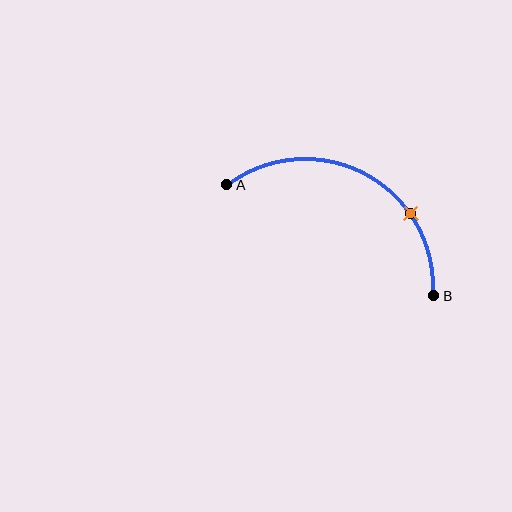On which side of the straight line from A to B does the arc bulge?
The arc bulges above the straight line connecting A and B.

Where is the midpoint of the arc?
The arc midpoint is the point on the curve farthest from the straight line joining A and B. It sits above that line.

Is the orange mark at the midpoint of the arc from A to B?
No. The orange mark lies on the arc but is closer to endpoint B. The arc midpoint would be at the point on the curve equidistant along the arc from both A and B.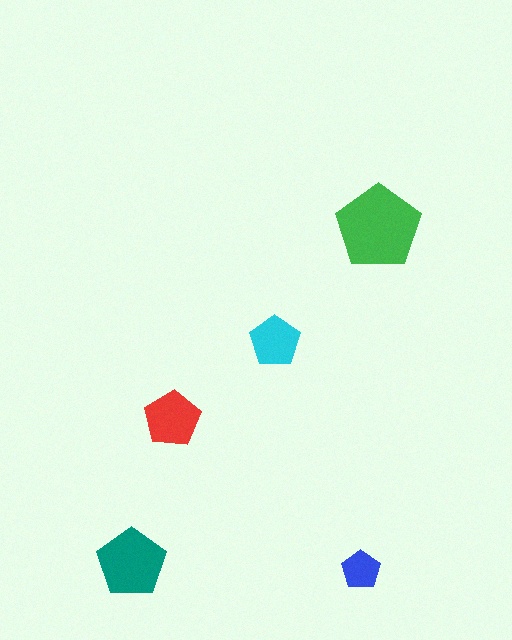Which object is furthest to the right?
The green pentagon is rightmost.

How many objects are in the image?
There are 5 objects in the image.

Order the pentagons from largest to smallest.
the green one, the teal one, the red one, the cyan one, the blue one.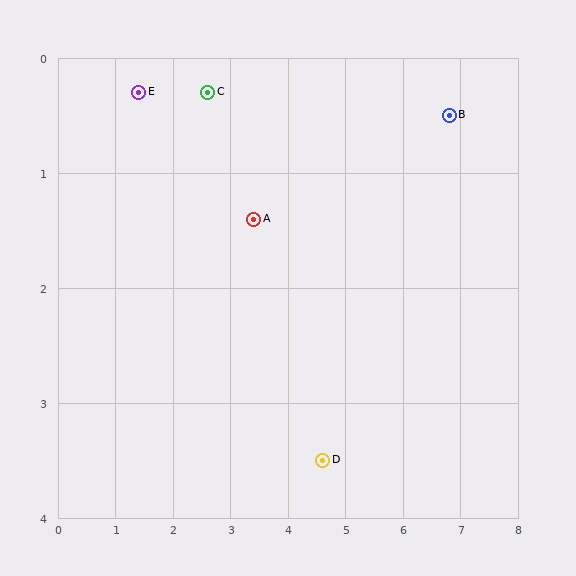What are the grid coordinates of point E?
Point E is at approximately (1.4, 0.3).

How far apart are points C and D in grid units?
Points C and D are about 3.8 grid units apart.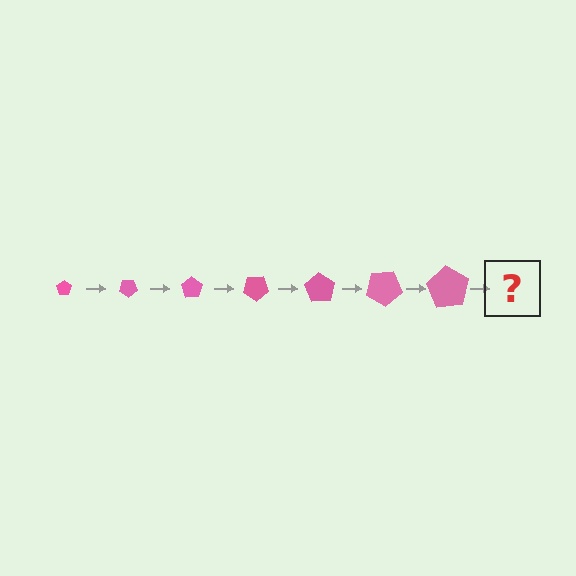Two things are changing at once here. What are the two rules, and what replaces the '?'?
The two rules are that the pentagon grows larger each step and it rotates 35 degrees each step. The '?' should be a pentagon, larger than the previous one and rotated 245 degrees from the start.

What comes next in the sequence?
The next element should be a pentagon, larger than the previous one and rotated 245 degrees from the start.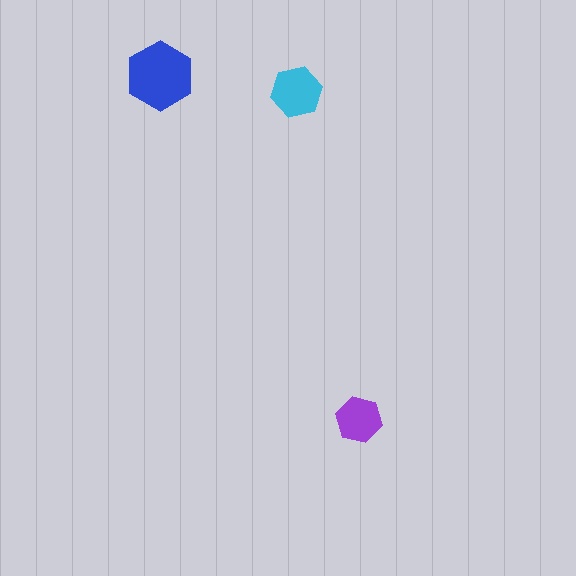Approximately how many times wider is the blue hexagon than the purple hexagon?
About 1.5 times wider.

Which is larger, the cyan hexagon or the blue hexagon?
The blue one.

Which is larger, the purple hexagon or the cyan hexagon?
The cyan one.